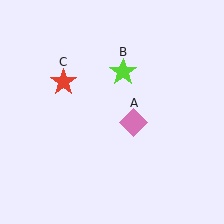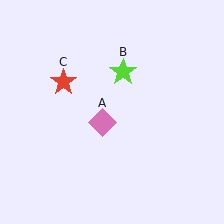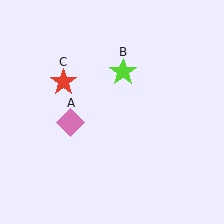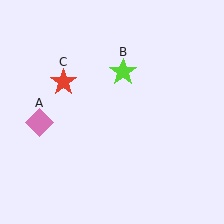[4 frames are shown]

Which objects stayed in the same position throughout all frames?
Lime star (object B) and red star (object C) remained stationary.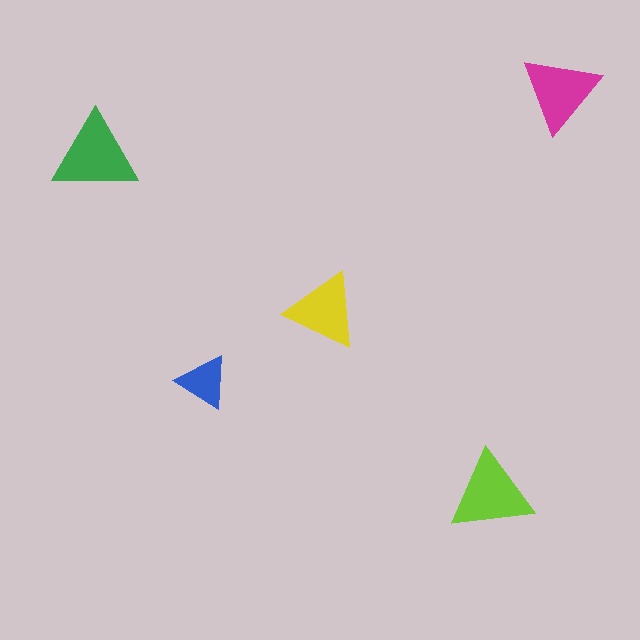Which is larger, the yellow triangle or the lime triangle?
The lime one.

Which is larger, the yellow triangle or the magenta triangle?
The magenta one.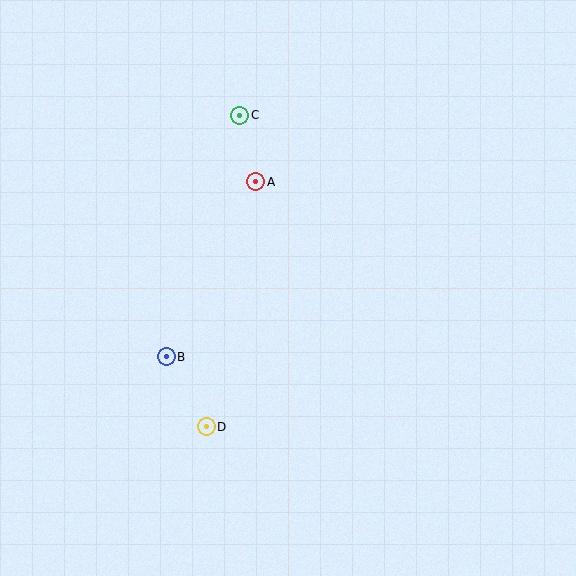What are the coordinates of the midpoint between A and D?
The midpoint between A and D is at (231, 304).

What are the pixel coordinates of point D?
Point D is at (206, 427).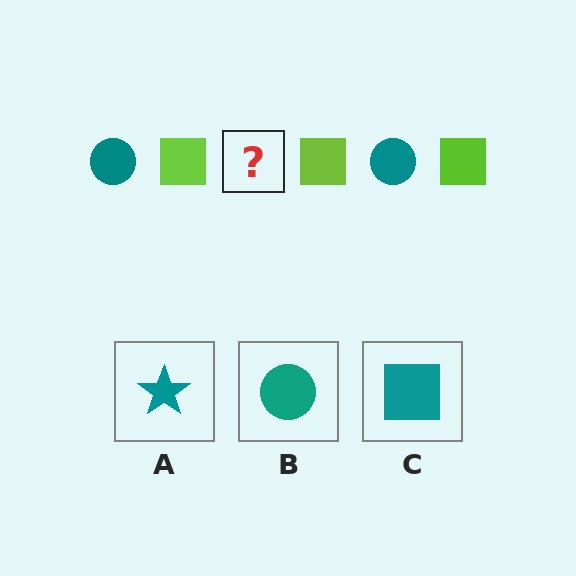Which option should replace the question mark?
Option B.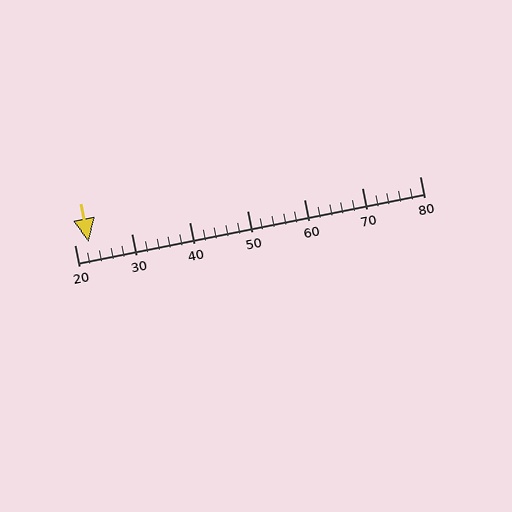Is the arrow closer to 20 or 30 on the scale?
The arrow is closer to 20.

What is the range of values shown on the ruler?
The ruler shows values from 20 to 80.